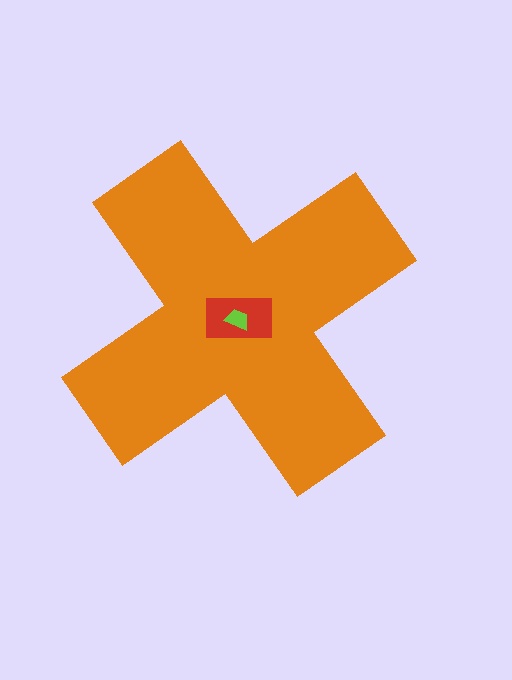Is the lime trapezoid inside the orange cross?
Yes.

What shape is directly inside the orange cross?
The red rectangle.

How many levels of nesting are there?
3.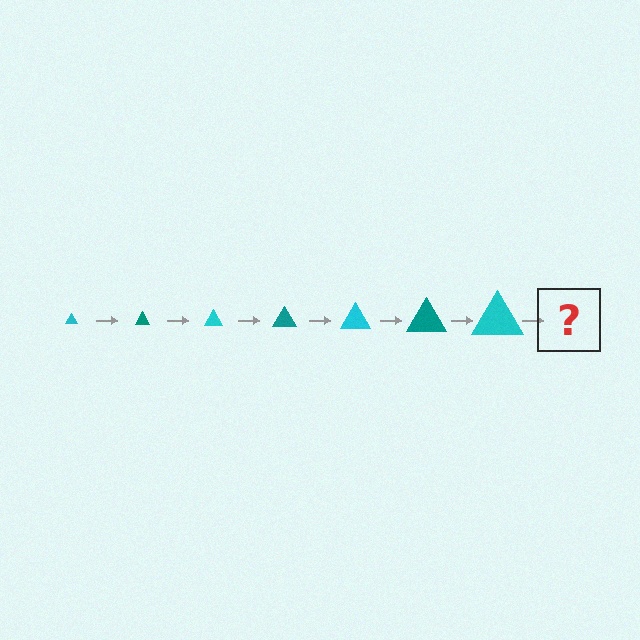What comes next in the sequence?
The next element should be a teal triangle, larger than the previous one.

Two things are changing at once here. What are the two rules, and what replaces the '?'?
The two rules are that the triangle grows larger each step and the color cycles through cyan and teal. The '?' should be a teal triangle, larger than the previous one.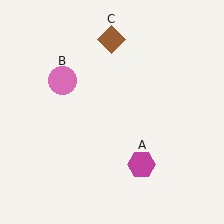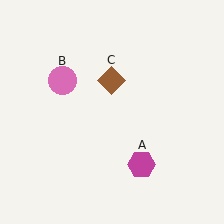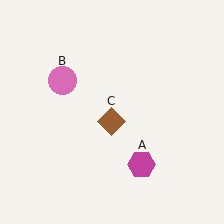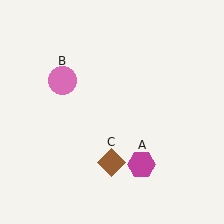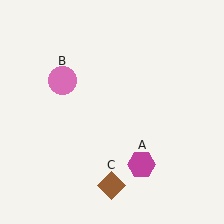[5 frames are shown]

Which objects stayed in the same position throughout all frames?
Magenta hexagon (object A) and pink circle (object B) remained stationary.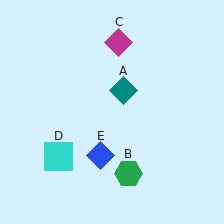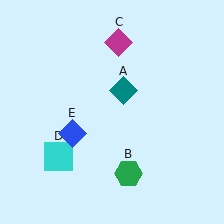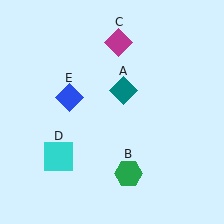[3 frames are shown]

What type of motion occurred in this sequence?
The blue diamond (object E) rotated clockwise around the center of the scene.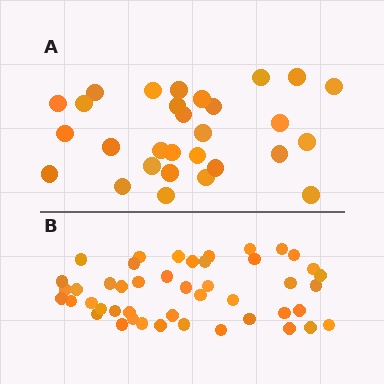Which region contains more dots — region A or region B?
Region B (the bottom region) has more dots.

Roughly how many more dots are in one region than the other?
Region B has approximately 15 more dots than region A.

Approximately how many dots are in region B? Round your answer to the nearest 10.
About 50 dots. (The exact count is 46, which rounds to 50.)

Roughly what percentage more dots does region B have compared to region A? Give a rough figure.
About 60% more.